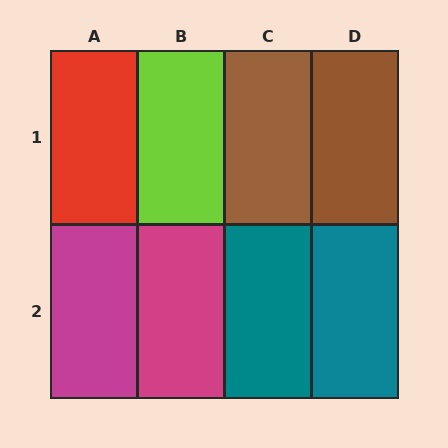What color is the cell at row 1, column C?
Brown.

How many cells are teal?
2 cells are teal.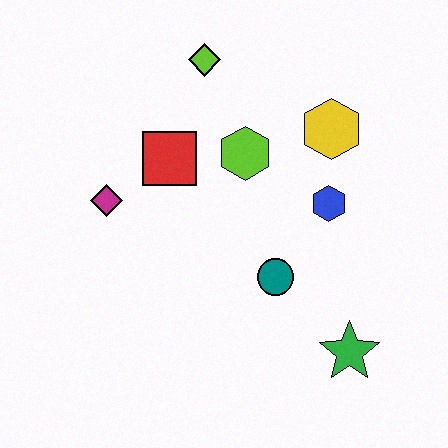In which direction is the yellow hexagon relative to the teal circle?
The yellow hexagon is above the teal circle.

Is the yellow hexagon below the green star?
No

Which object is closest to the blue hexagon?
The yellow hexagon is closest to the blue hexagon.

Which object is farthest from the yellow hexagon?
The magenta diamond is farthest from the yellow hexagon.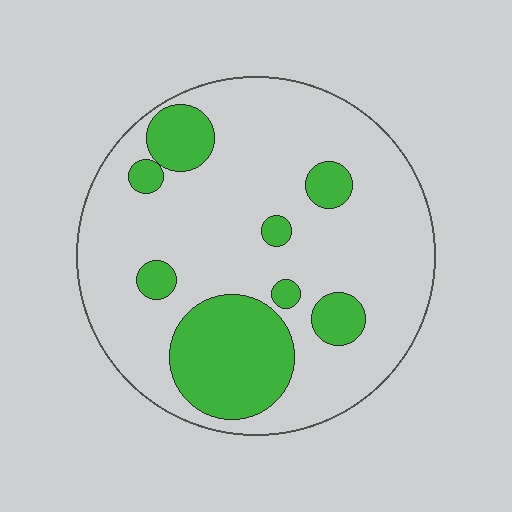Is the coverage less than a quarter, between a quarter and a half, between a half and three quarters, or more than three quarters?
Less than a quarter.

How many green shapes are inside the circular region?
8.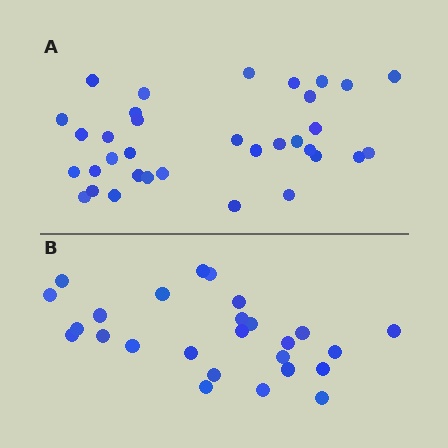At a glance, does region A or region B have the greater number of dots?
Region A (the top region) has more dots.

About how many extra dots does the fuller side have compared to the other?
Region A has roughly 8 or so more dots than region B.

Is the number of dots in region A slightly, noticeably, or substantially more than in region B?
Region A has noticeably more, but not dramatically so. The ratio is roughly 1.3 to 1.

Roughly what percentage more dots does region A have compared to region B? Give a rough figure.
About 30% more.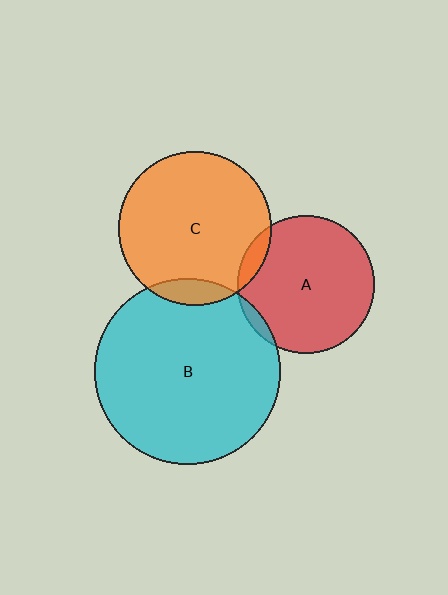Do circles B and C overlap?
Yes.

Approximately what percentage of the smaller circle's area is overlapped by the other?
Approximately 10%.